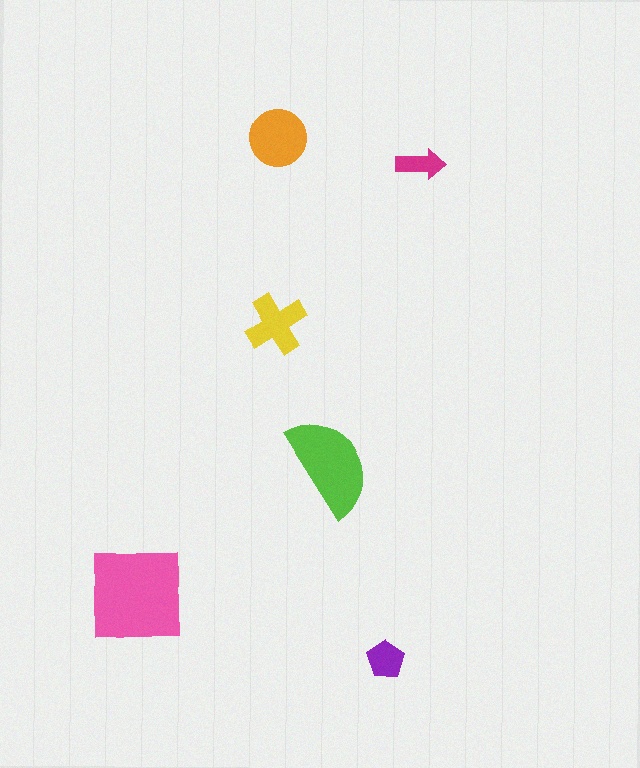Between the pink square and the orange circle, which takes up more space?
The pink square.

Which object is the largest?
The pink square.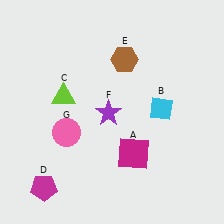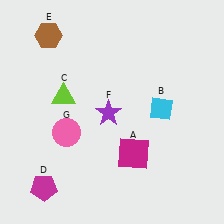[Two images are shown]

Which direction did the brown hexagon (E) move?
The brown hexagon (E) moved left.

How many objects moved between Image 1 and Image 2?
1 object moved between the two images.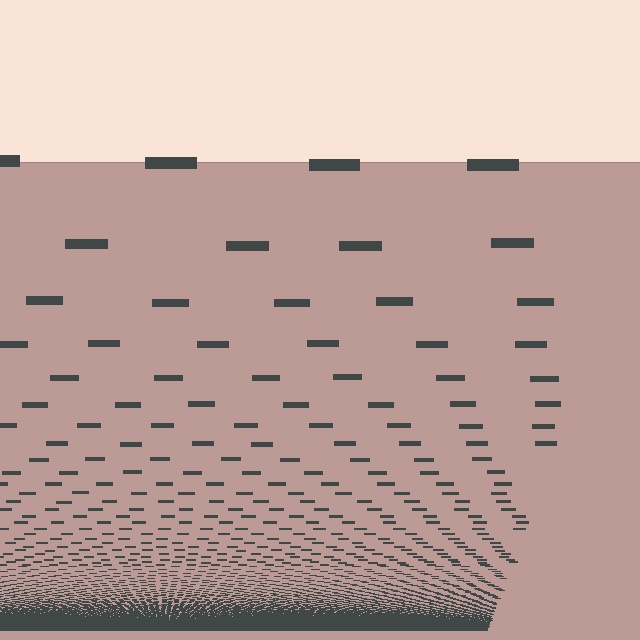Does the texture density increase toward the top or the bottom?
Density increases toward the bottom.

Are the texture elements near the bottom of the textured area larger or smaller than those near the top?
Smaller. The gradient is inverted — elements near the bottom are smaller and denser.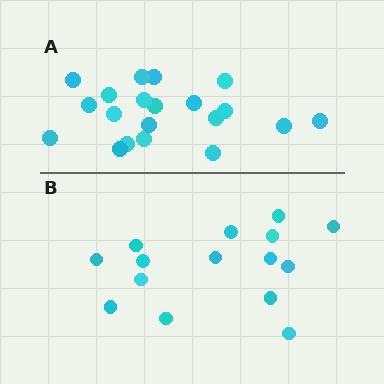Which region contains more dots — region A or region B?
Region A (the top region) has more dots.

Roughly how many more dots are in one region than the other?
Region A has about 5 more dots than region B.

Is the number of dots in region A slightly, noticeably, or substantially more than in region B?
Region A has noticeably more, but not dramatically so. The ratio is roughly 1.3 to 1.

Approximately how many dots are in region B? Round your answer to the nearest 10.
About 20 dots. (The exact count is 15, which rounds to 20.)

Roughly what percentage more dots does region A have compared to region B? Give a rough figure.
About 35% more.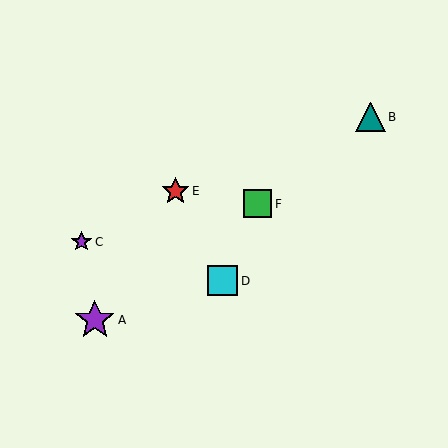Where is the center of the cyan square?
The center of the cyan square is at (223, 281).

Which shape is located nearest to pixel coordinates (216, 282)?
The cyan square (labeled D) at (223, 281) is nearest to that location.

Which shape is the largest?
The purple star (labeled A) is the largest.